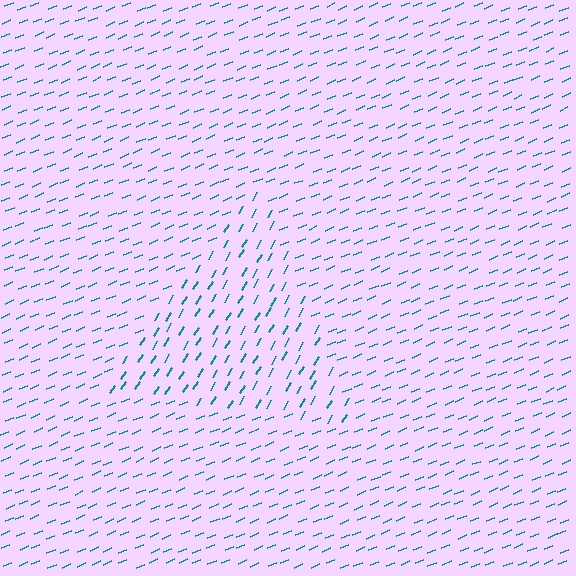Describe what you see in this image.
The image is filled with small teal line segments. A triangle region in the image has lines oriented differently from the surrounding lines, creating a visible texture boundary.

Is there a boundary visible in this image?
Yes, there is a texture boundary formed by a change in line orientation.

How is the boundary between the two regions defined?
The boundary is defined purely by a change in line orientation (approximately 36 degrees difference). All lines are the same color and thickness.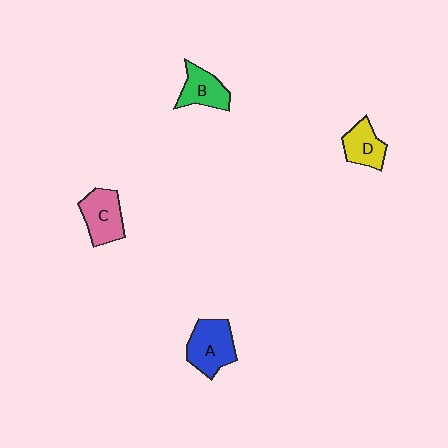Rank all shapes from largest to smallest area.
From largest to smallest: A (blue), C (pink), B (green), D (yellow).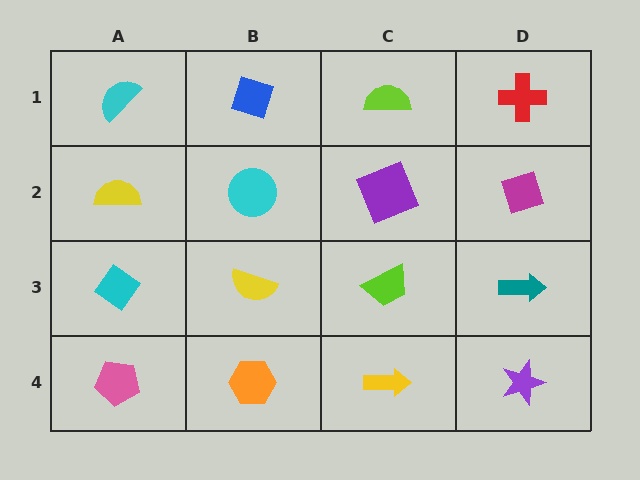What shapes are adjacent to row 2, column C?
A lime semicircle (row 1, column C), a lime trapezoid (row 3, column C), a cyan circle (row 2, column B), a magenta diamond (row 2, column D).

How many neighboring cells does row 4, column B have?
3.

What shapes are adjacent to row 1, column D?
A magenta diamond (row 2, column D), a lime semicircle (row 1, column C).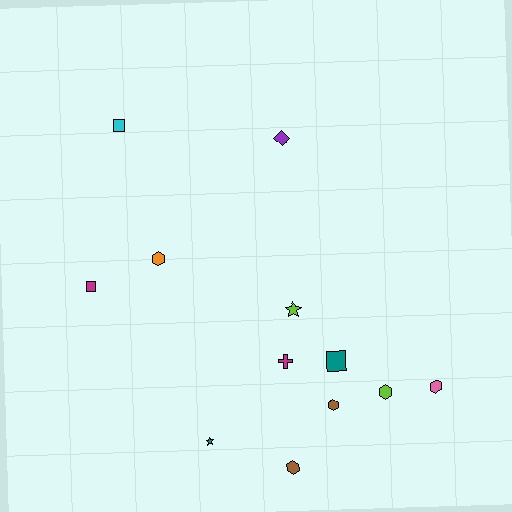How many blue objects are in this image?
There are no blue objects.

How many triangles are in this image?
There are no triangles.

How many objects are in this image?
There are 12 objects.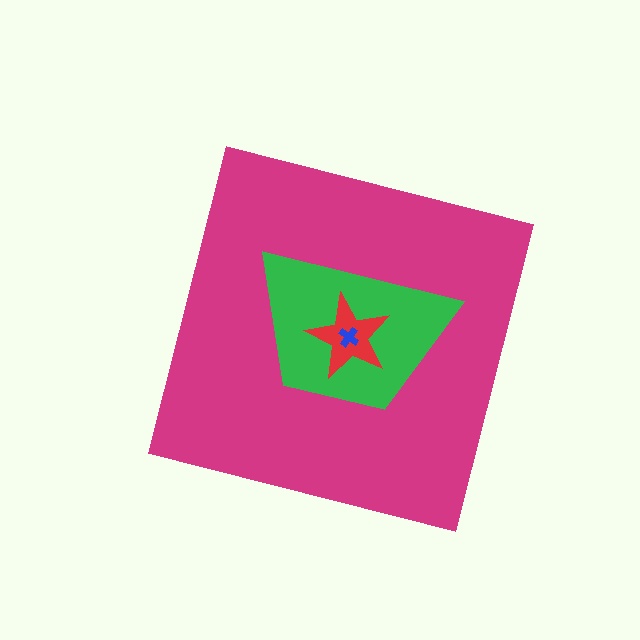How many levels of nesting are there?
4.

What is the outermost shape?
The magenta square.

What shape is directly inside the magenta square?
The green trapezoid.